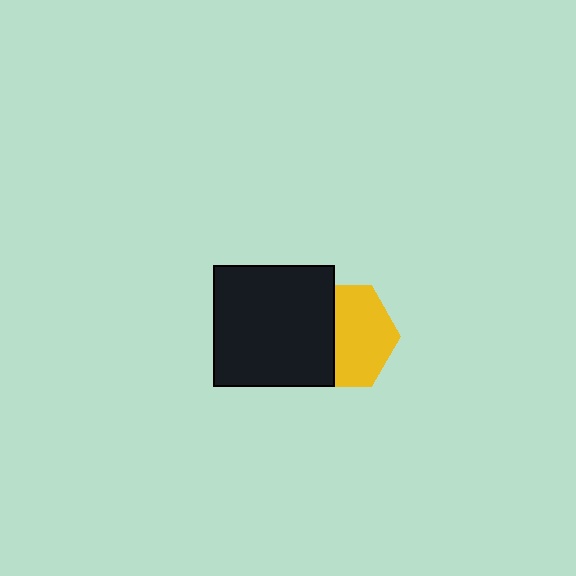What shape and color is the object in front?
The object in front is a black square.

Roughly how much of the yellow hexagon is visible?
About half of it is visible (roughly 58%).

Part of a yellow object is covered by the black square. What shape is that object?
It is a hexagon.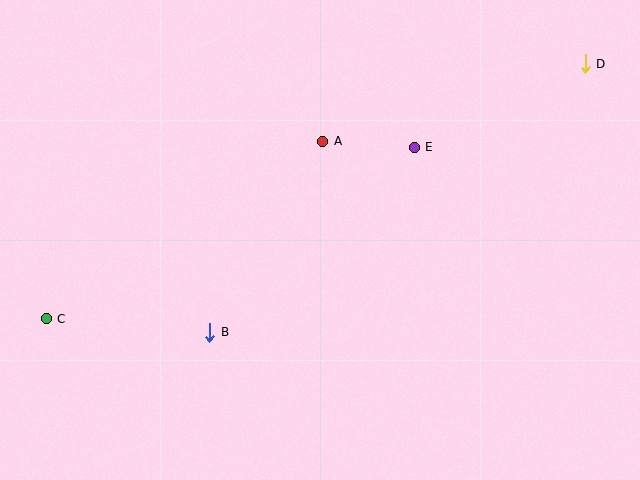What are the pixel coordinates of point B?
Point B is at (210, 332).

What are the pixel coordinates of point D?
Point D is at (585, 64).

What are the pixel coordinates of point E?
Point E is at (414, 147).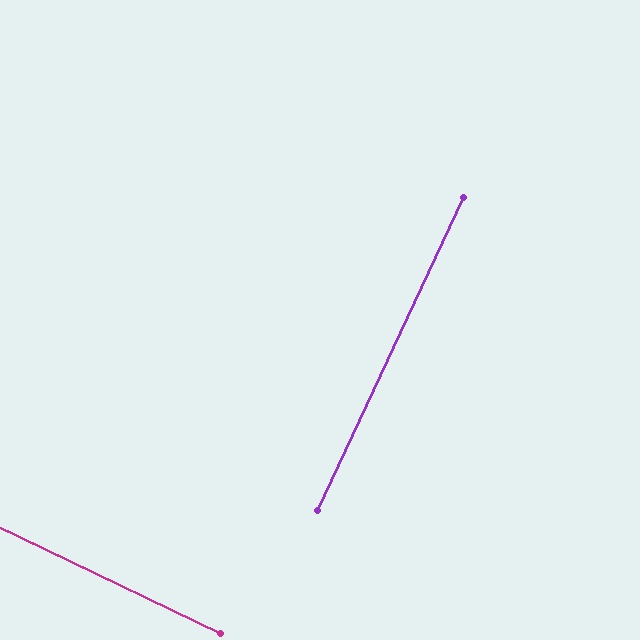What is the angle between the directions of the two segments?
Approximately 89 degrees.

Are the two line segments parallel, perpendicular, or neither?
Perpendicular — they meet at approximately 89°.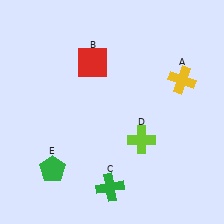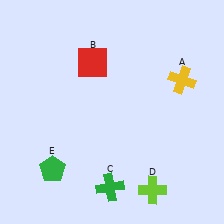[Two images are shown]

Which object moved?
The lime cross (D) moved down.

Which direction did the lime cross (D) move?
The lime cross (D) moved down.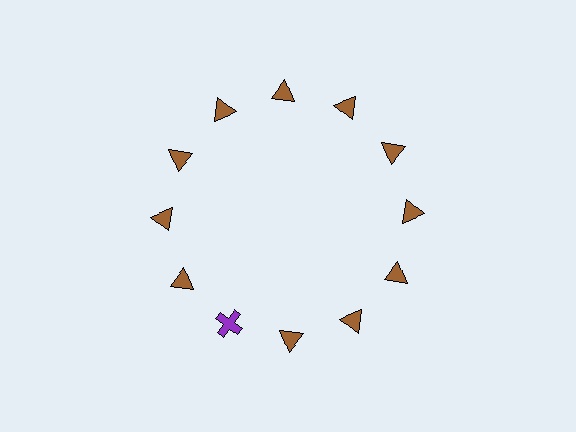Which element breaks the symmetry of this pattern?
The purple cross at roughly the 7 o'clock position breaks the symmetry. All other shapes are brown triangles.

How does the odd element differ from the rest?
It differs in both color (purple instead of brown) and shape (cross instead of triangle).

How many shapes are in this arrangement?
There are 12 shapes arranged in a ring pattern.